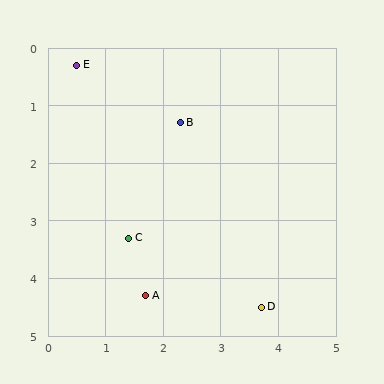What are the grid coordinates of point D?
Point D is at approximately (3.7, 4.5).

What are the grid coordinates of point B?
Point B is at approximately (2.3, 1.3).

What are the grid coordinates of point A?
Point A is at approximately (1.7, 4.3).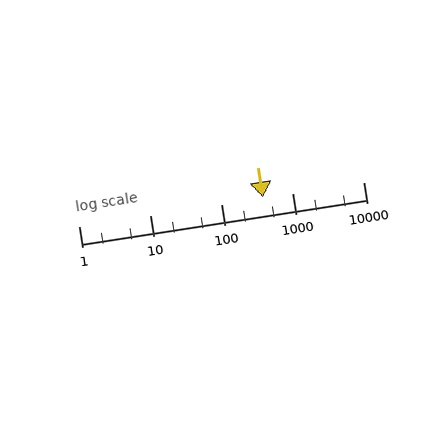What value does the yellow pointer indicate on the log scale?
The pointer indicates approximately 390.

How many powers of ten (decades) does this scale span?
The scale spans 4 decades, from 1 to 10000.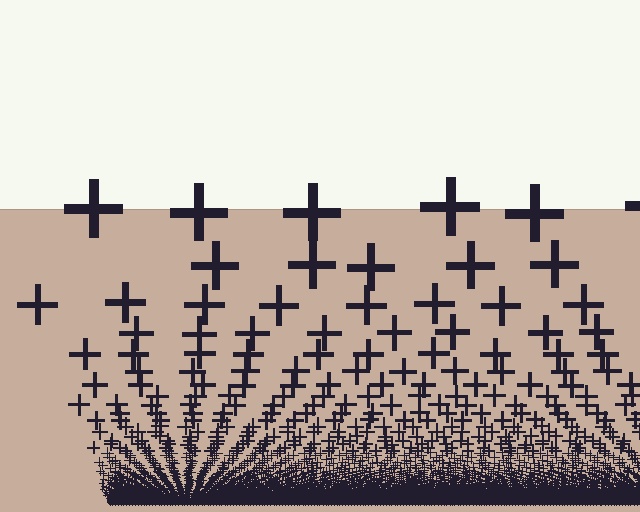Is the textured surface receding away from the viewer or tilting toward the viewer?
The surface appears to tilt toward the viewer. Texture elements get larger and sparser toward the top.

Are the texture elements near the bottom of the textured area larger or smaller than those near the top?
Smaller. The gradient is inverted — elements near the bottom are smaller and denser.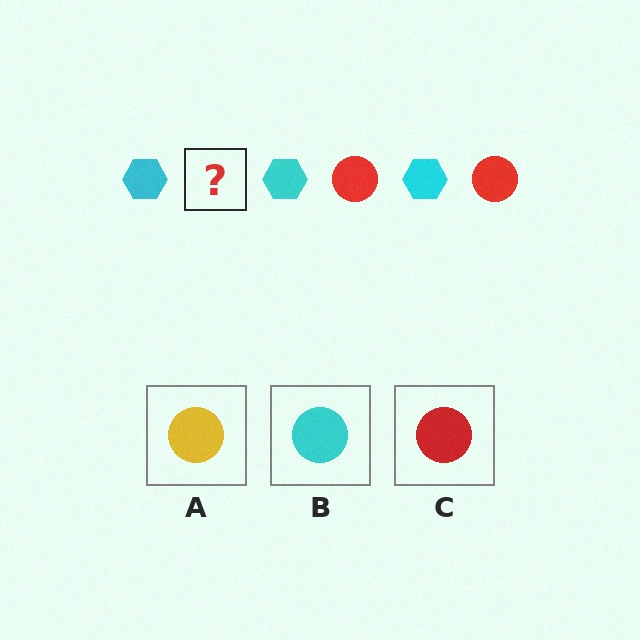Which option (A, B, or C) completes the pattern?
C.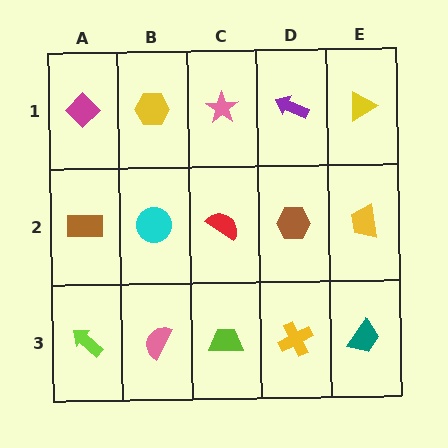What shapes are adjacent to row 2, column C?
A pink star (row 1, column C), a lime trapezoid (row 3, column C), a cyan circle (row 2, column B), a brown hexagon (row 2, column D).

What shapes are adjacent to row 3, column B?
A cyan circle (row 2, column B), a lime arrow (row 3, column A), a lime trapezoid (row 3, column C).